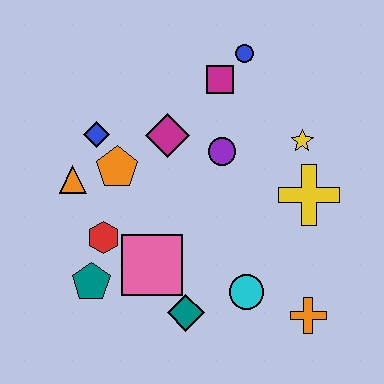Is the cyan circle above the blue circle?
No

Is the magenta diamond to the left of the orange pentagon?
No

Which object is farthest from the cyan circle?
The blue circle is farthest from the cyan circle.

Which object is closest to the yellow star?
The yellow cross is closest to the yellow star.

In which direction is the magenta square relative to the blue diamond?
The magenta square is to the right of the blue diamond.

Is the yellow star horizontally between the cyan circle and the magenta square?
No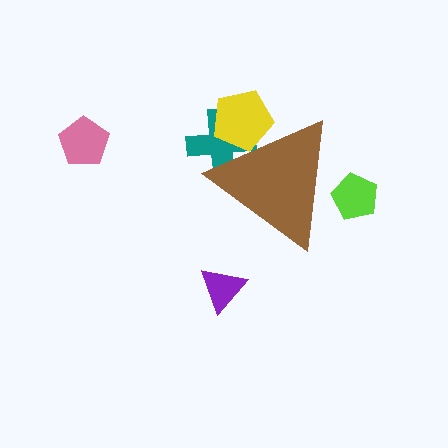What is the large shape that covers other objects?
A brown triangle.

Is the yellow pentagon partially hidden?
Yes, the yellow pentagon is partially hidden behind the brown triangle.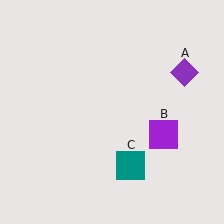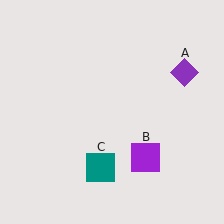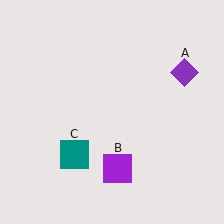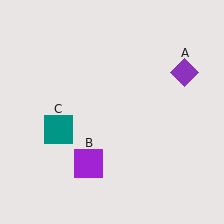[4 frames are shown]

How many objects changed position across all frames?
2 objects changed position: purple square (object B), teal square (object C).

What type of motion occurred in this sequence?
The purple square (object B), teal square (object C) rotated clockwise around the center of the scene.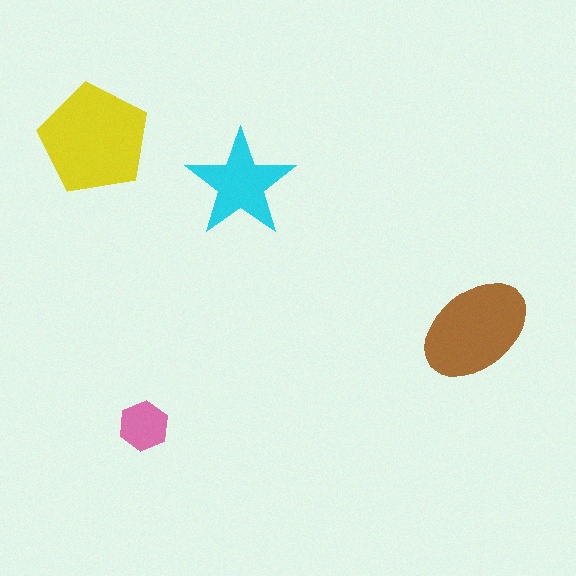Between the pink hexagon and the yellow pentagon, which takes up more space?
The yellow pentagon.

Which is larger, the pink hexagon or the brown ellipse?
The brown ellipse.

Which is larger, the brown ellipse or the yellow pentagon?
The yellow pentagon.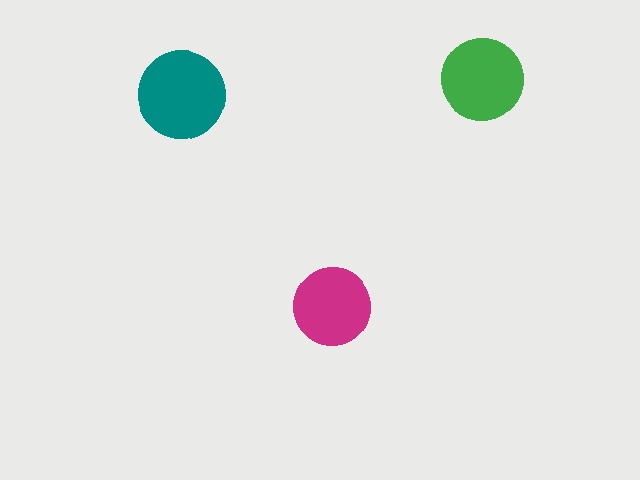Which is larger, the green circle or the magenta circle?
The green one.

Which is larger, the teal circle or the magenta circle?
The teal one.